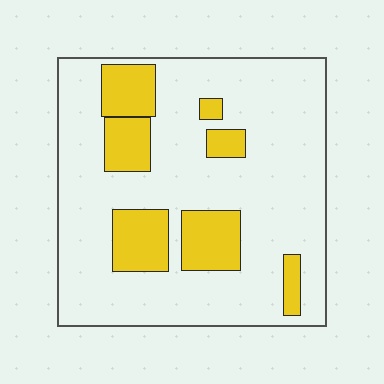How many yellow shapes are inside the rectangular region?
7.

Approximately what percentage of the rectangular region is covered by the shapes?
Approximately 20%.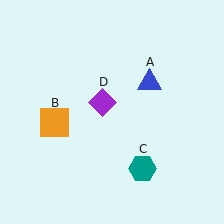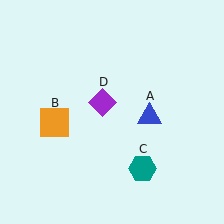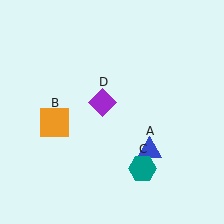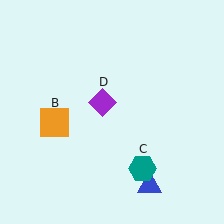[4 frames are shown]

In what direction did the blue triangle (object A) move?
The blue triangle (object A) moved down.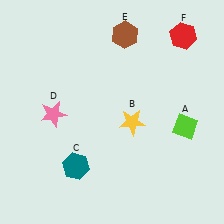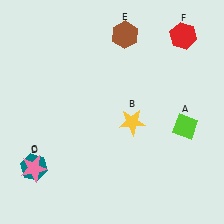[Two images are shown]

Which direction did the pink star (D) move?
The pink star (D) moved down.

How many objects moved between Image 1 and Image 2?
2 objects moved between the two images.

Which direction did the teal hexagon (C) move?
The teal hexagon (C) moved left.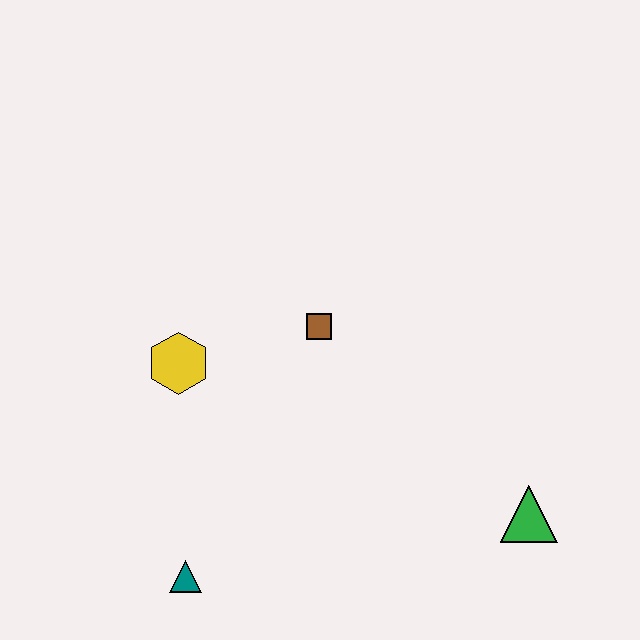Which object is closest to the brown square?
The yellow hexagon is closest to the brown square.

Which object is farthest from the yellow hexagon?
The green triangle is farthest from the yellow hexagon.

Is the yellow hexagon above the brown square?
No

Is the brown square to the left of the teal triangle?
No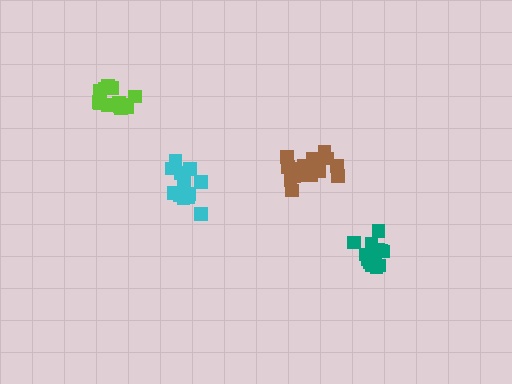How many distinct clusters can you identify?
There are 4 distinct clusters.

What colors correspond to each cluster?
The clusters are colored: teal, cyan, brown, lime.